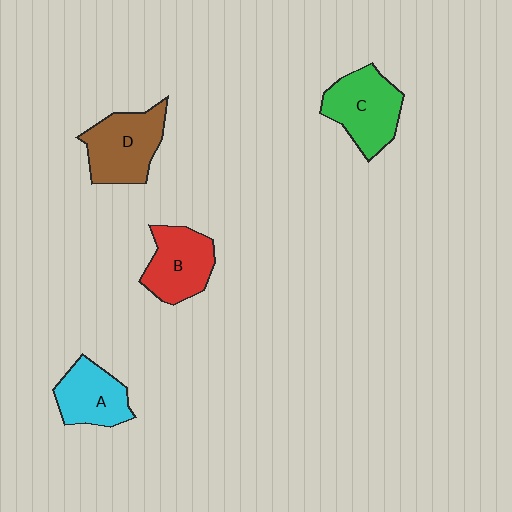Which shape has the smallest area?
Shape A (cyan).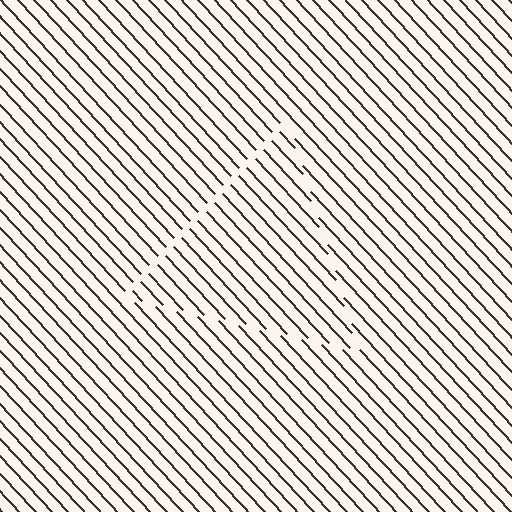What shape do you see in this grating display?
An illusory triangle. The interior of the shape contains the same grating, shifted by half a period — the contour is defined by the phase discontinuity where line-ends from the inner and outer gratings abut.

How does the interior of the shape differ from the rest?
The interior of the shape contains the same grating, shifted by half a period — the contour is defined by the phase discontinuity where line-ends from the inner and outer gratings abut.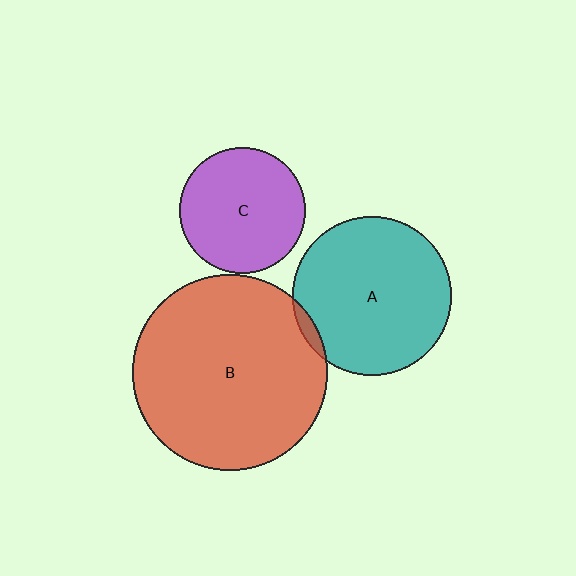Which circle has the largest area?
Circle B (red).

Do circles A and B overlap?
Yes.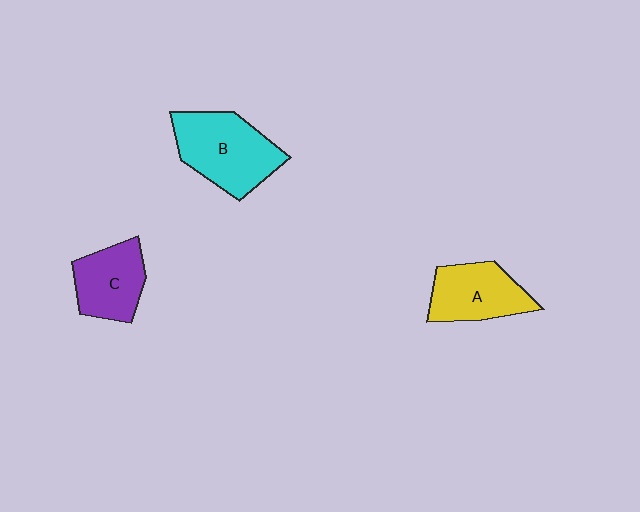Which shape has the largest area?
Shape B (cyan).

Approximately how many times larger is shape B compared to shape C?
Approximately 1.4 times.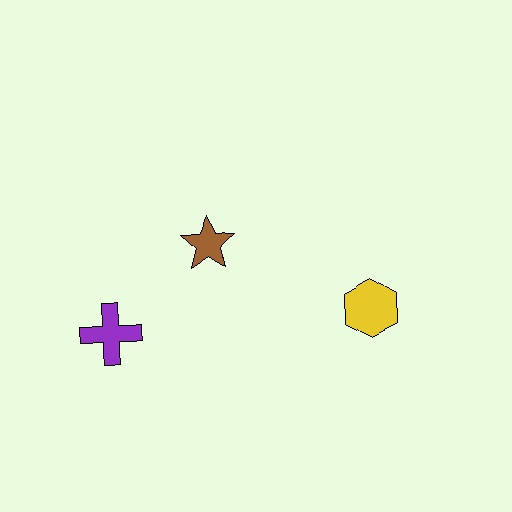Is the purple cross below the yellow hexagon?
Yes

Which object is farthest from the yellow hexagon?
The purple cross is farthest from the yellow hexagon.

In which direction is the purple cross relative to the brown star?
The purple cross is to the left of the brown star.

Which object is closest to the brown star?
The purple cross is closest to the brown star.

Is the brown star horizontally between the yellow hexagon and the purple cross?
Yes